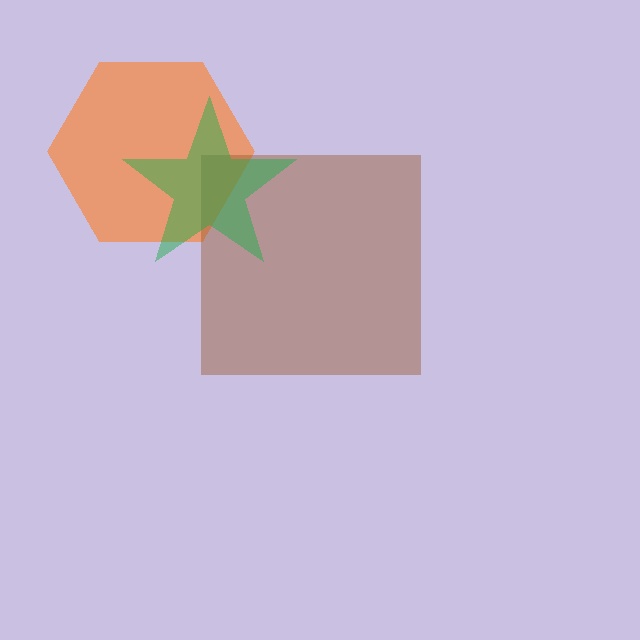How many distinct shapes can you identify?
There are 3 distinct shapes: an orange hexagon, a brown square, a green star.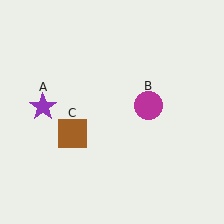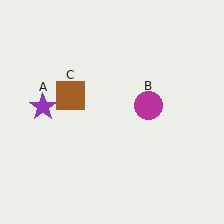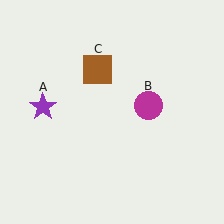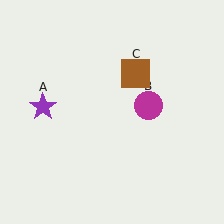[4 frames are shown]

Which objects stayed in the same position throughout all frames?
Purple star (object A) and magenta circle (object B) remained stationary.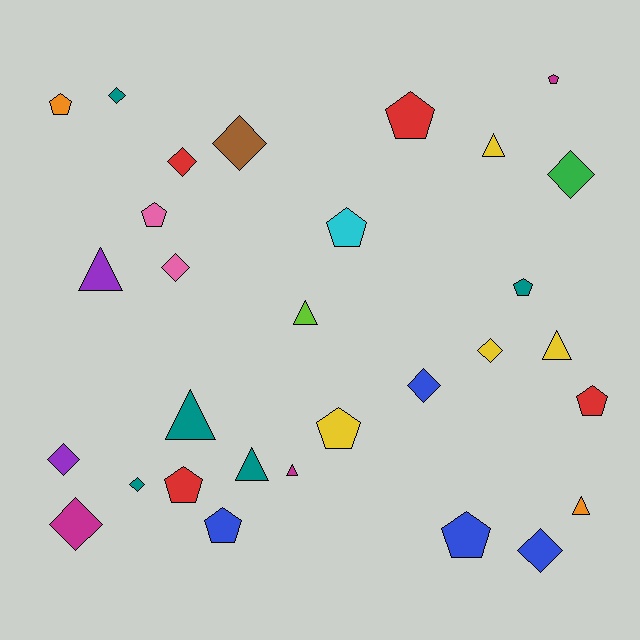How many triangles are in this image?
There are 8 triangles.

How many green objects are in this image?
There is 1 green object.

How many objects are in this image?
There are 30 objects.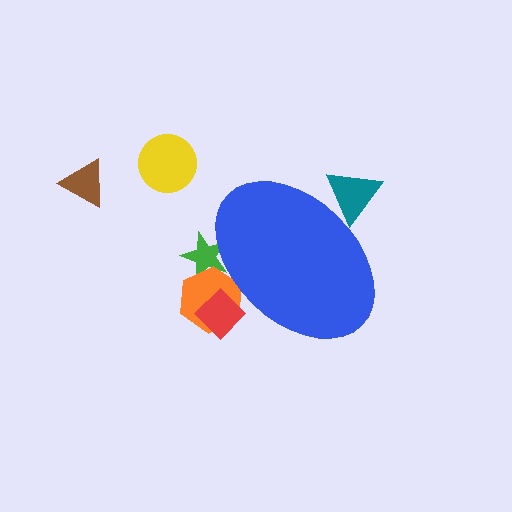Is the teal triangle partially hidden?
Yes, the teal triangle is partially hidden behind the blue ellipse.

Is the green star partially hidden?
Yes, the green star is partially hidden behind the blue ellipse.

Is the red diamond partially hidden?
Yes, the red diamond is partially hidden behind the blue ellipse.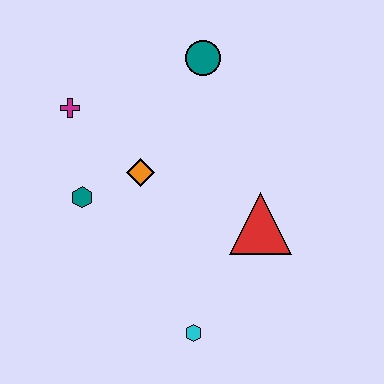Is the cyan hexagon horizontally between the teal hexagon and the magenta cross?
No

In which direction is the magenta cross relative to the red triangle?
The magenta cross is to the left of the red triangle.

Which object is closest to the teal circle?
The orange diamond is closest to the teal circle.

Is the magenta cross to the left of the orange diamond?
Yes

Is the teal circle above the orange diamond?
Yes